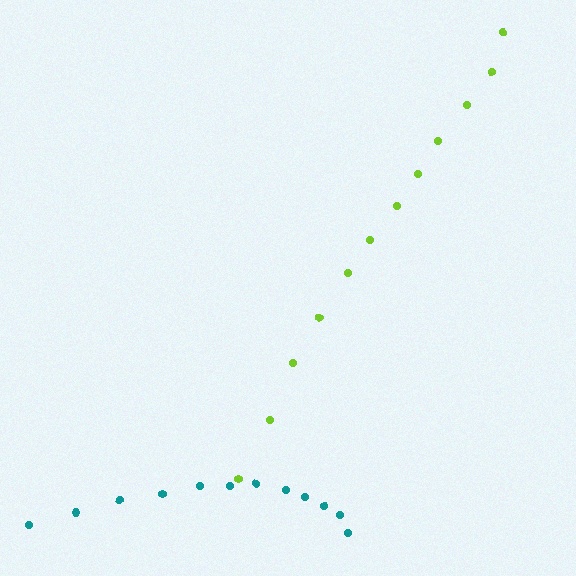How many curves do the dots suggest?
There are 2 distinct paths.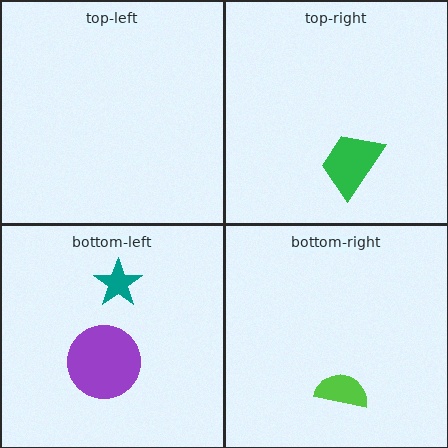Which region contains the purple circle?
The bottom-left region.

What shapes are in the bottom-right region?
The lime semicircle.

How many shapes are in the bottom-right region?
1.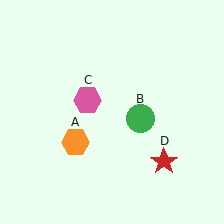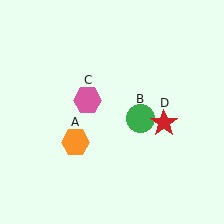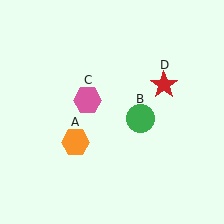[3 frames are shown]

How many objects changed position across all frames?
1 object changed position: red star (object D).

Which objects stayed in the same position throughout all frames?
Orange hexagon (object A) and green circle (object B) and pink hexagon (object C) remained stationary.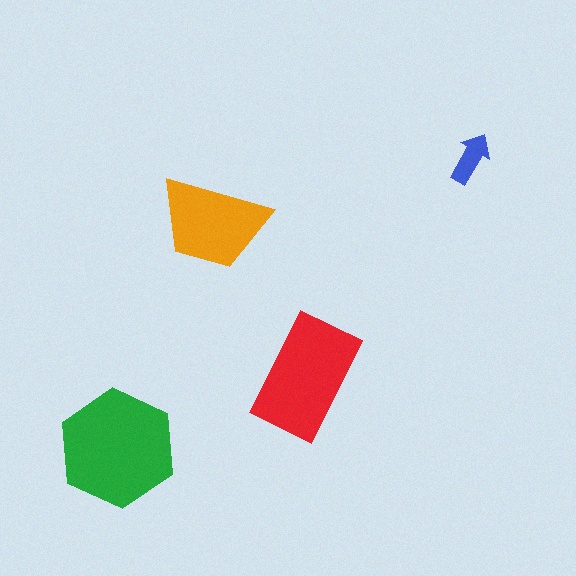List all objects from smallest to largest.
The blue arrow, the orange trapezoid, the red rectangle, the green hexagon.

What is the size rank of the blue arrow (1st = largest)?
4th.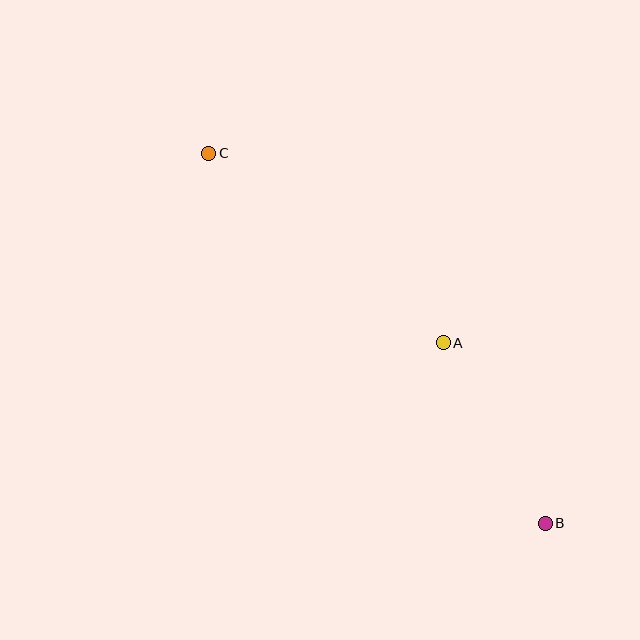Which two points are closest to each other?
Points A and B are closest to each other.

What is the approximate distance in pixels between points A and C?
The distance between A and C is approximately 301 pixels.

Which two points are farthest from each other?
Points B and C are farthest from each other.